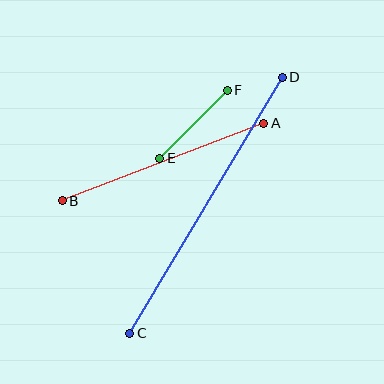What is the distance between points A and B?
The distance is approximately 216 pixels.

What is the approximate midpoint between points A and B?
The midpoint is at approximately (163, 162) pixels.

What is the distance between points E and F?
The distance is approximately 96 pixels.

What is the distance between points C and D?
The distance is approximately 298 pixels.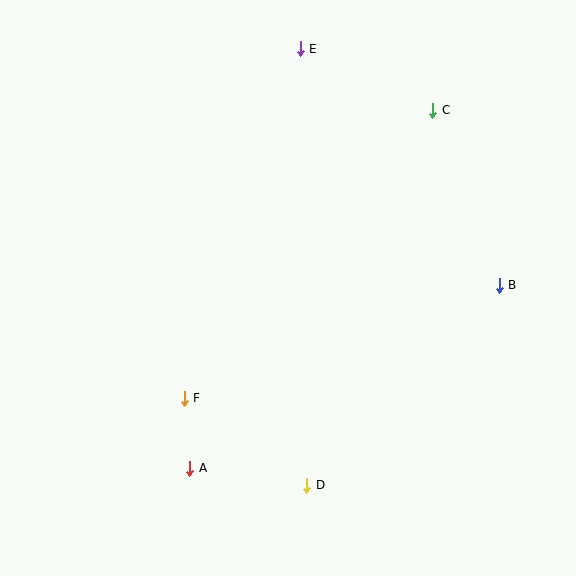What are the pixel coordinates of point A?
Point A is at (190, 468).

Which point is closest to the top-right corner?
Point C is closest to the top-right corner.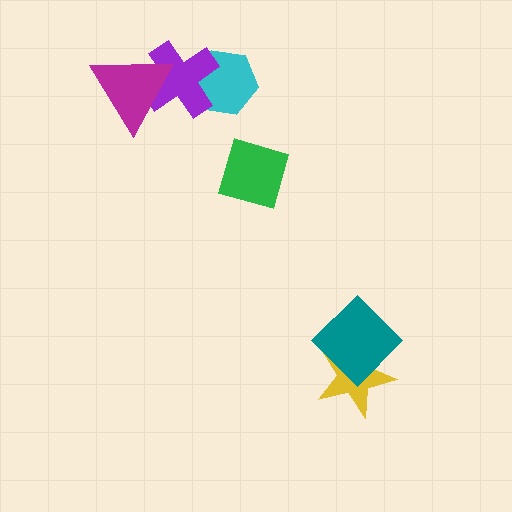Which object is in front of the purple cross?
The magenta triangle is in front of the purple cross.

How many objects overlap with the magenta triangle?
1 object overlaps with the magenta triangle.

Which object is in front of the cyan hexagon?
The purple cross is in front of the cyan hexagon.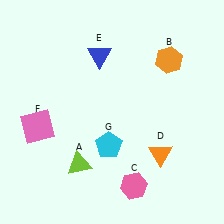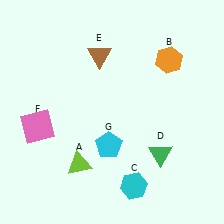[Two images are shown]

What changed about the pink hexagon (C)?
In Image 1, C is pink. In Image 2, it changed to cyan.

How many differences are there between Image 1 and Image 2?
There are 3 differences between the two images.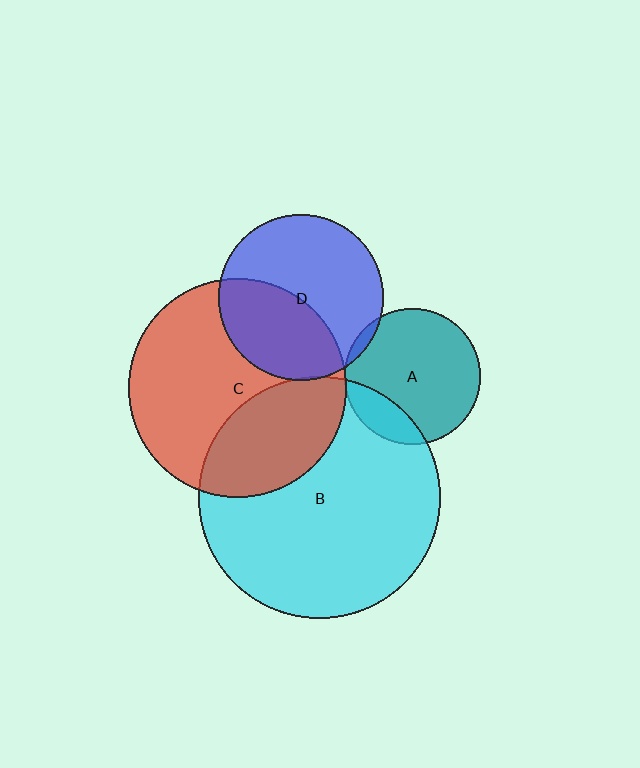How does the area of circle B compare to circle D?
Approximately 2.1 times.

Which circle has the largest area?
Circle B (cyan).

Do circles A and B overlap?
Yes.